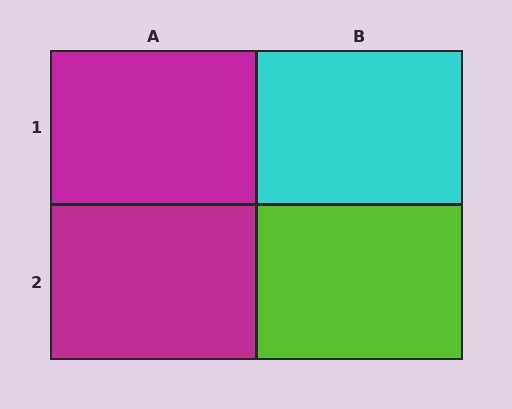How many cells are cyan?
1 cell is cyan.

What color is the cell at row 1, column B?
Cyan.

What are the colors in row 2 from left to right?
Magenta, lime.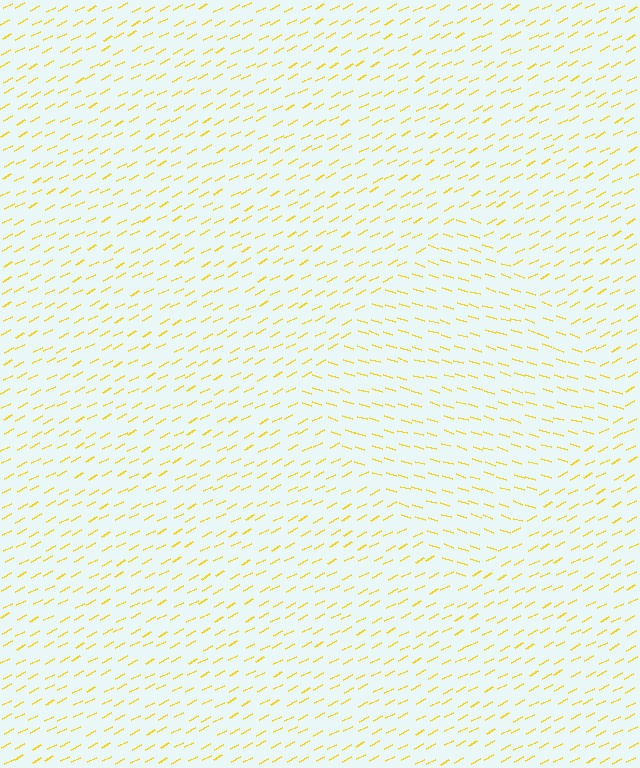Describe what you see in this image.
The image is filled with small yellow line segments. A diamond region in the image has lines oriented differently from the surrounding lines, creating a visible texture boundary.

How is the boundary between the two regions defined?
The boundary is defined purely by a change in line orientation (approximately 45 degrees difference). All lines are the same color and thickness.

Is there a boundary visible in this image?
Yes, there is a texture boundary formed by a change in line orientation.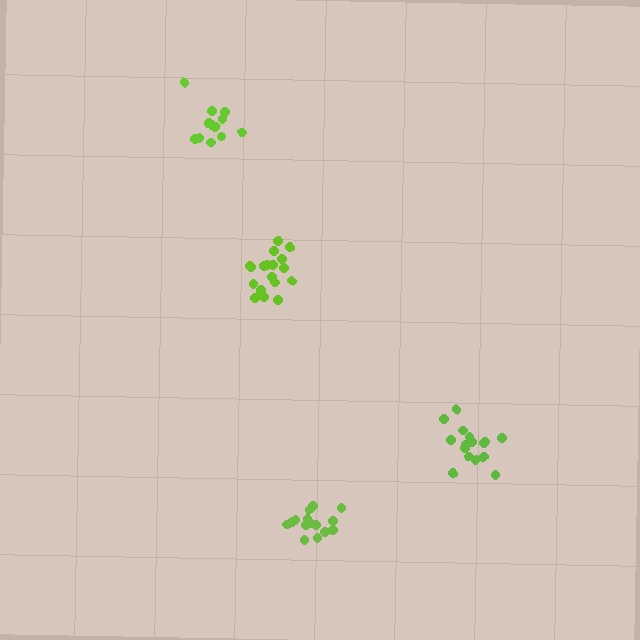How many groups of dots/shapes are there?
There are 4 groups.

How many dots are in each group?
Group 1: 16 dots, Group 2: 15 dots, Group 3: 12 dots, Group 4: 18 dots (61 total).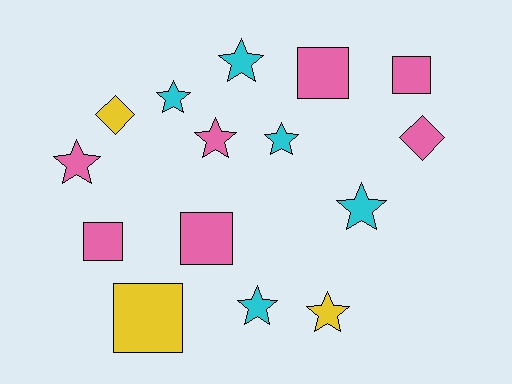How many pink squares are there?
There are 4 pink squares.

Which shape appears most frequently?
Star, with 8 objects.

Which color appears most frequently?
Pink, with 7 objects.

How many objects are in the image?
There are 15 objects.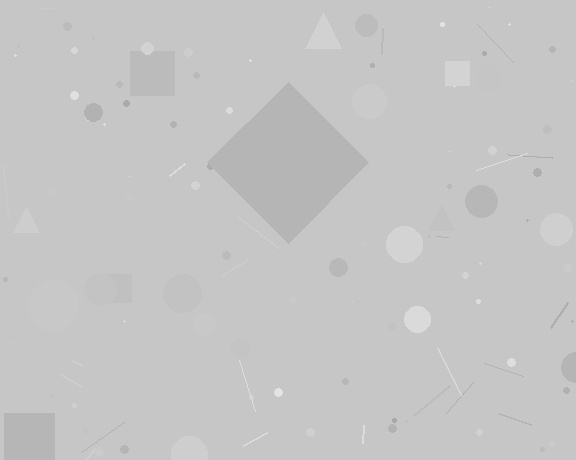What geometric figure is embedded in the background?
A diamond is embedded in the background.